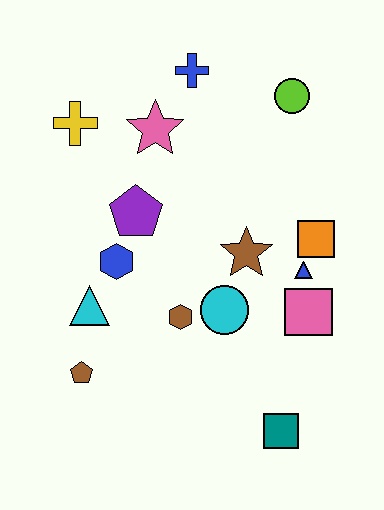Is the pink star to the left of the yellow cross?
No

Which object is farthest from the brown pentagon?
The lime circle is farthest from the brown pentagon.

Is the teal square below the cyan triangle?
Yes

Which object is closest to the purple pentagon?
The blue hexagon is closest to the purple pentagon.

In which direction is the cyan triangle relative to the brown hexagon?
The cyan triangle is to the left of the brown hexagon.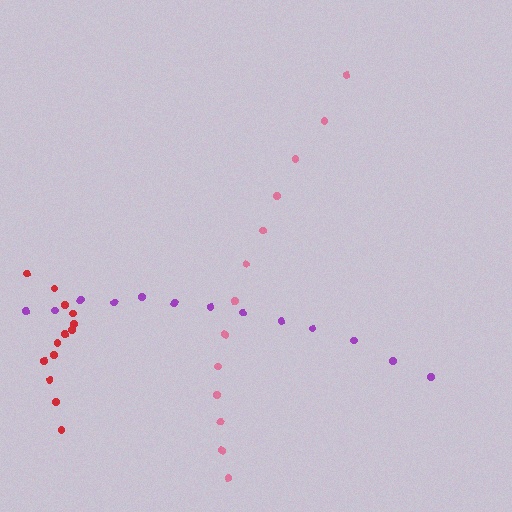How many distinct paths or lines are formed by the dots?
There are 3 distinct paths.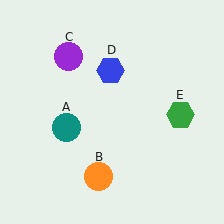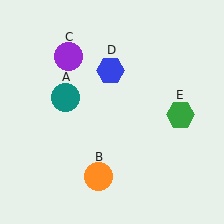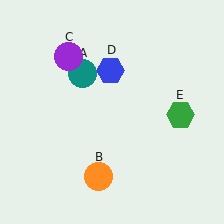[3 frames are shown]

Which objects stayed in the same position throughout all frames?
Orange circle (object B) and purple circle (object C) and blue hexagon (object D) and green hexagon (object E) remained stationary.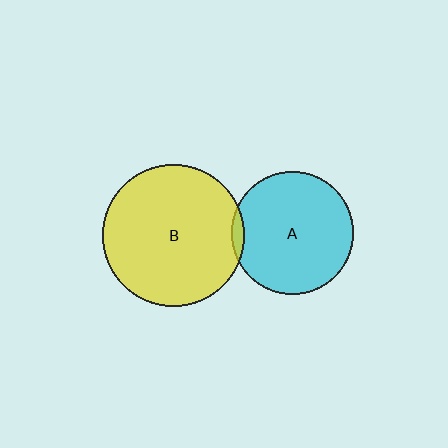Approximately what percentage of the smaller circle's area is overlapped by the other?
Approximately 5%.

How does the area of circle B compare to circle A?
Approximately 1.3 times.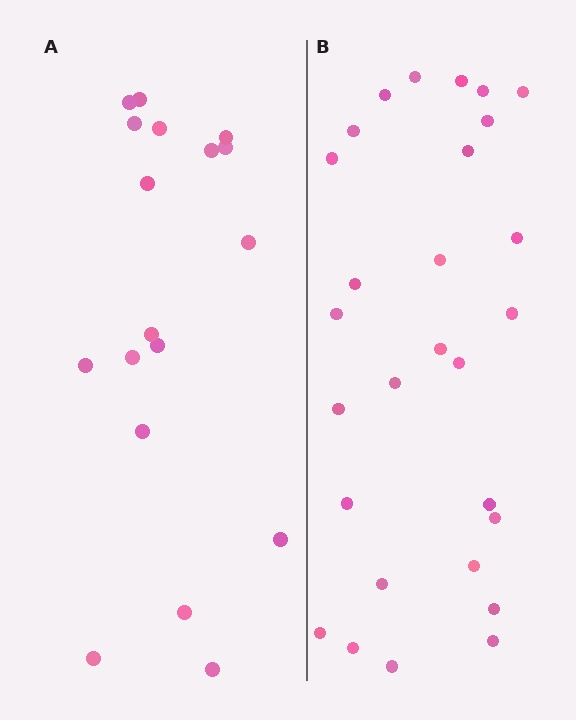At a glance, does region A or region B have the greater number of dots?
Region B (the right region) has more dots.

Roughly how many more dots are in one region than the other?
Region B has roughly 10 or so more dots than region A.